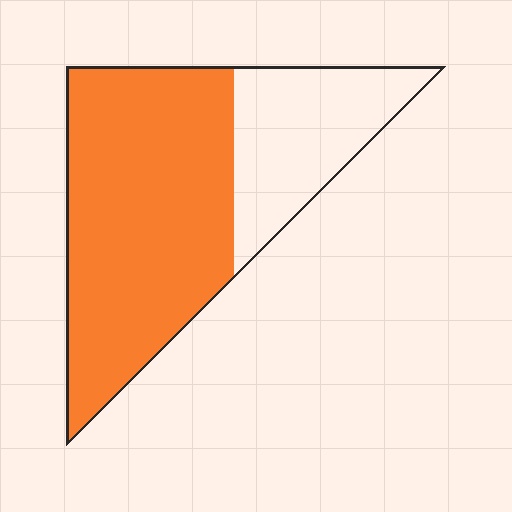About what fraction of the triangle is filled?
About two thirds (2/3).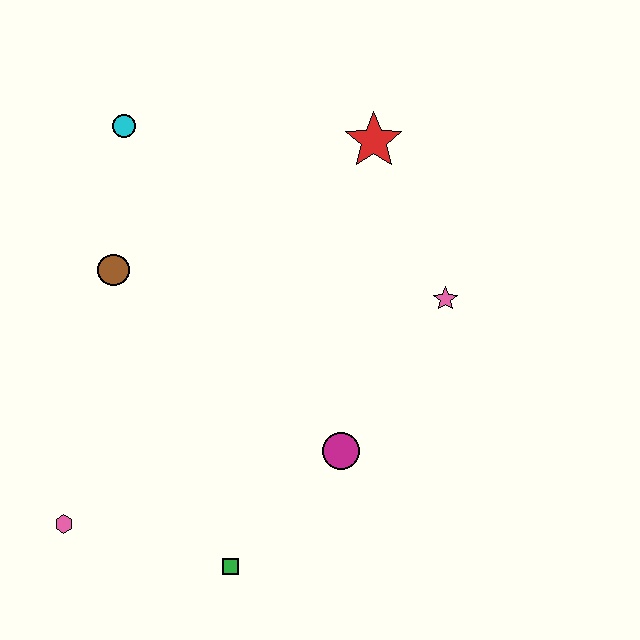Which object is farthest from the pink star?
The pink hexagon is farthest from the pink star.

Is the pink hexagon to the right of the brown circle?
No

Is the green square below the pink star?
Yes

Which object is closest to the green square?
The magenta circle is closest to the green square.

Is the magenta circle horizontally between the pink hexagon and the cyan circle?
No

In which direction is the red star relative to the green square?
The red star is above the green square.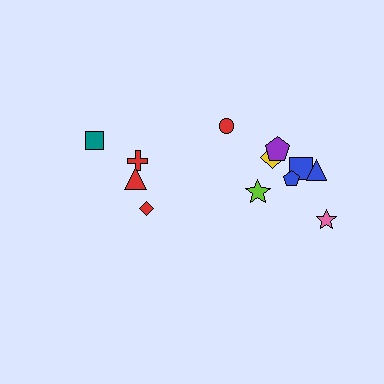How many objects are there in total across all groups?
There are 12 objects.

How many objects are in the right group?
There are 8 objects.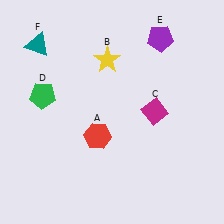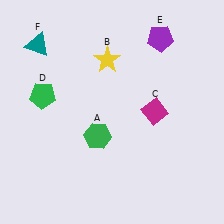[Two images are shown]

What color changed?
The hexagon (A) changed from red in Image 1 to green in Image 2.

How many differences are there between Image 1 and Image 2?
There is 1 difference between the two images.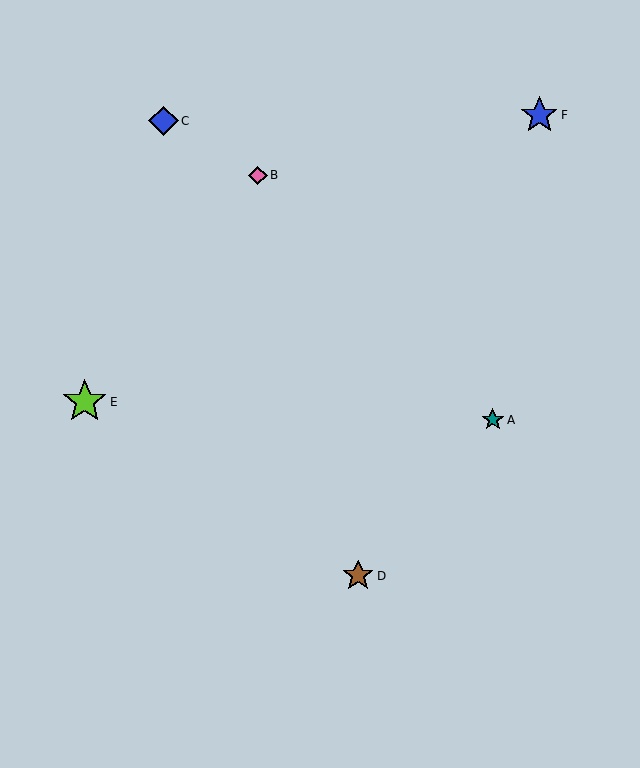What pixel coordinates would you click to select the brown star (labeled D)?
Click at (358, 576) to select the brown star D.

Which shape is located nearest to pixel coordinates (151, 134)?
The blue diamond (labeled C) at (164, 121) is nearest to that location.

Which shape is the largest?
The lime star (labeled E) is the largest.